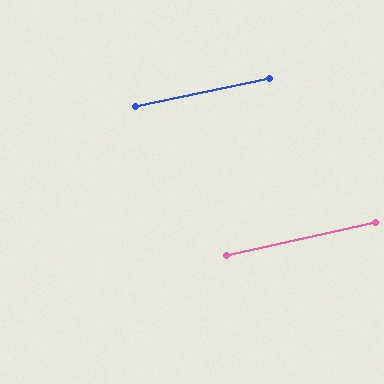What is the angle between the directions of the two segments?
Approximately 1 degree.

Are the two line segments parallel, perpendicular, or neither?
Parallel — their directions differ by only 0.6°.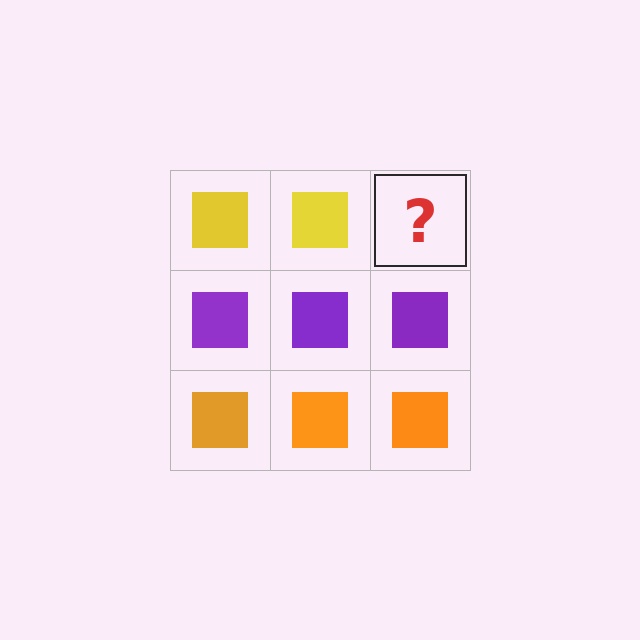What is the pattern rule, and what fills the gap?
The rule is that each row has a consistent color. The gap should be filled with a yellow square.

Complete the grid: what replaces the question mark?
The question mark should be replaced with a yellow square.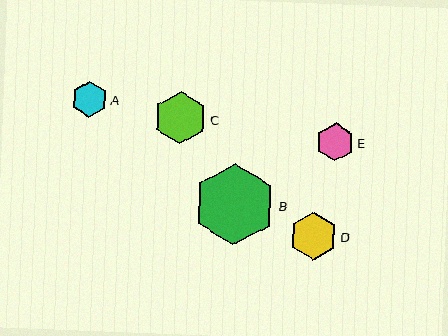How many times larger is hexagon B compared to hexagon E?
Hexagon B is approximately 2.1 times the size of hexagon E.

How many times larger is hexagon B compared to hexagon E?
Hexagon B is approximately 2.1 times the size of hexagon E.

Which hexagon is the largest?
Hexagon B is the largest with a size of approximately 82 pixels.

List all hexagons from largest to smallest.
From largest to smallest: B, C, D, E, A.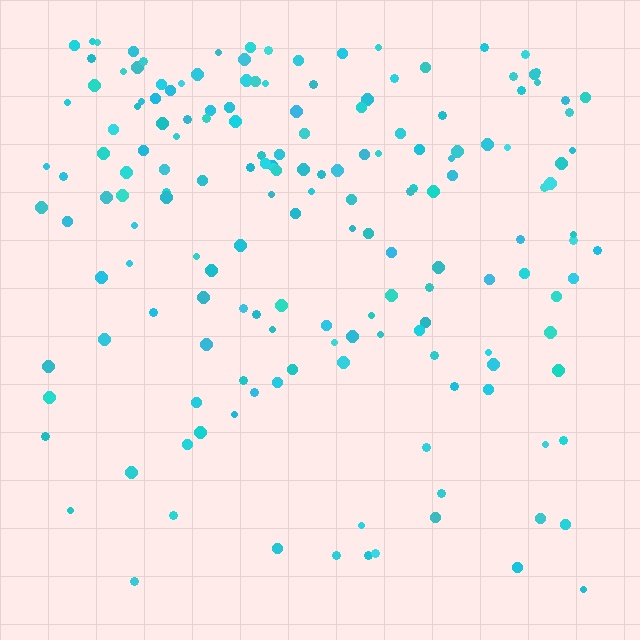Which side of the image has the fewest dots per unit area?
The bottom.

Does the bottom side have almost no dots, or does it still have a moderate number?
Still a moderate number, just noticeably fewer than the top.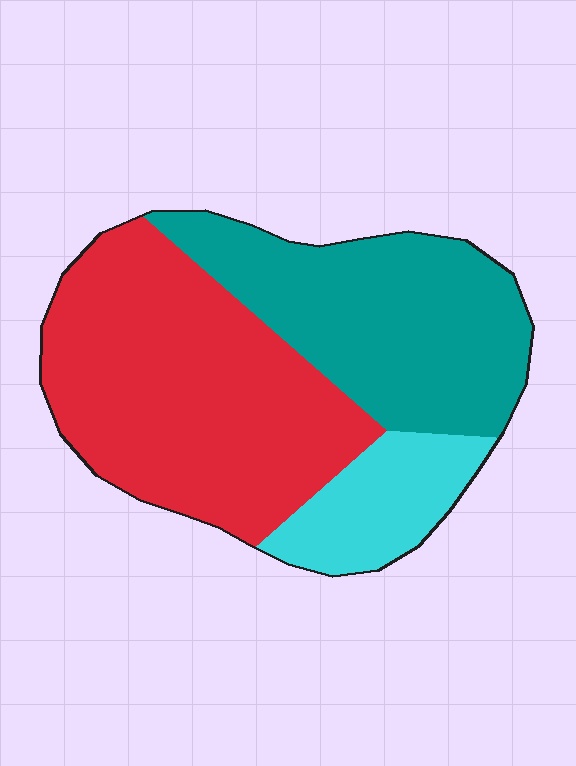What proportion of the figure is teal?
Teal covers 37% of the figure.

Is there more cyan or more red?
Red.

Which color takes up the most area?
Red, at roughly 50%.